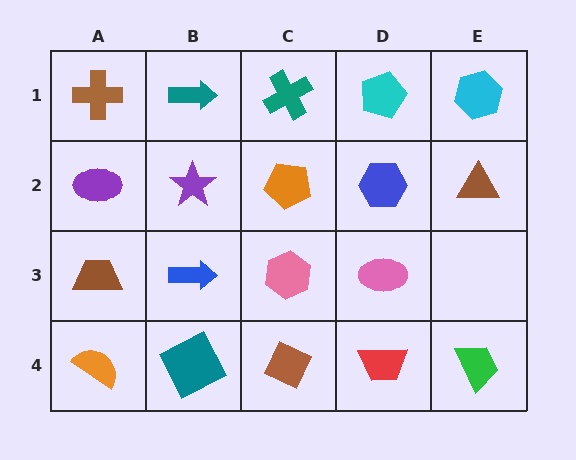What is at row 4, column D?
A red trapezoid.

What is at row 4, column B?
A teal square.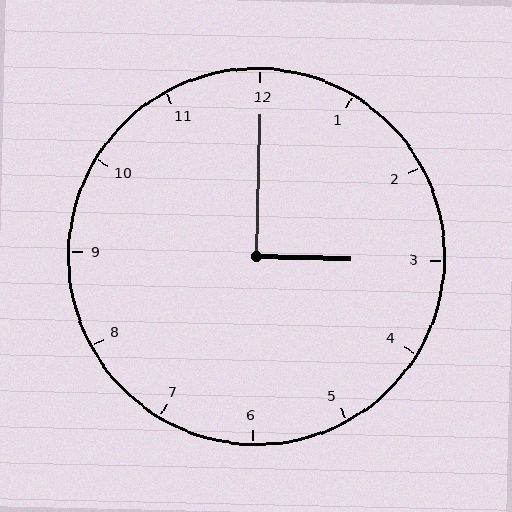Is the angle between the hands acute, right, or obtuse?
It is right.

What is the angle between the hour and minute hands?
Approximately 90 degrees.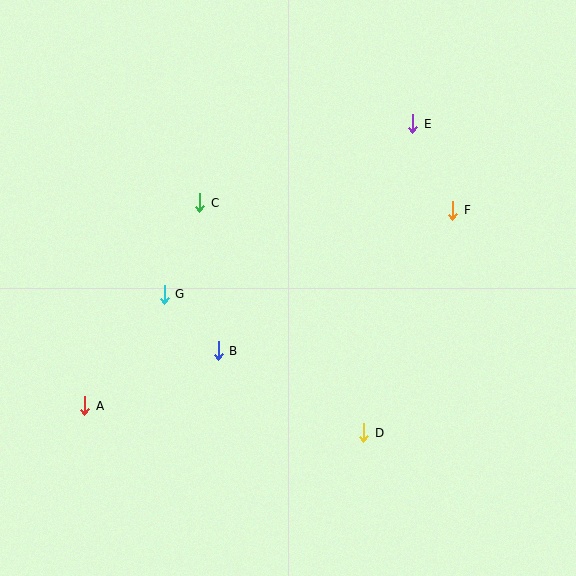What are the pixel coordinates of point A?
Point A is at (85, 406).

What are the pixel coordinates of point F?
Point F is at (453, 210).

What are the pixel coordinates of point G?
Point G is at (164, 294).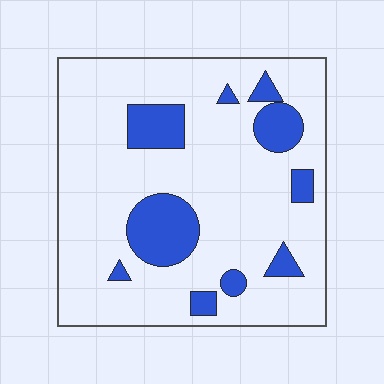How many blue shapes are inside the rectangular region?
10.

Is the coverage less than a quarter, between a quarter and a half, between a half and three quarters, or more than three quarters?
Less than a quarter.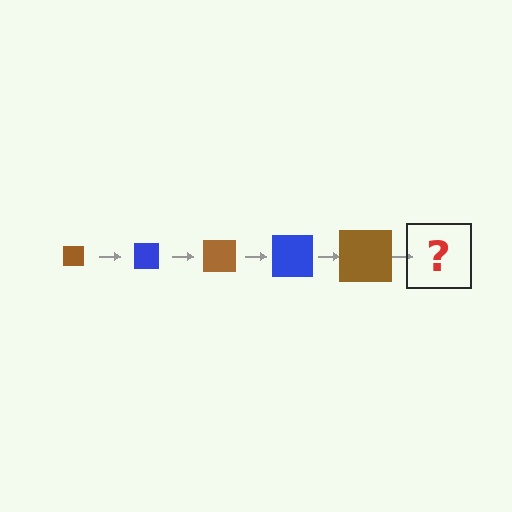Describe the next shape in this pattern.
It should be a blue square, larger than the previous one.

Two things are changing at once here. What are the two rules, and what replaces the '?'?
The two rules are that the square grows larger each step and the color cycles through brown and blue. The '?' should be a blue square, larger than the previous one.